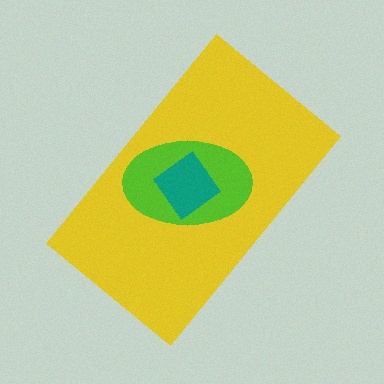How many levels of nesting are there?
3.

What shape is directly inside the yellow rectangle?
The lime ellipse.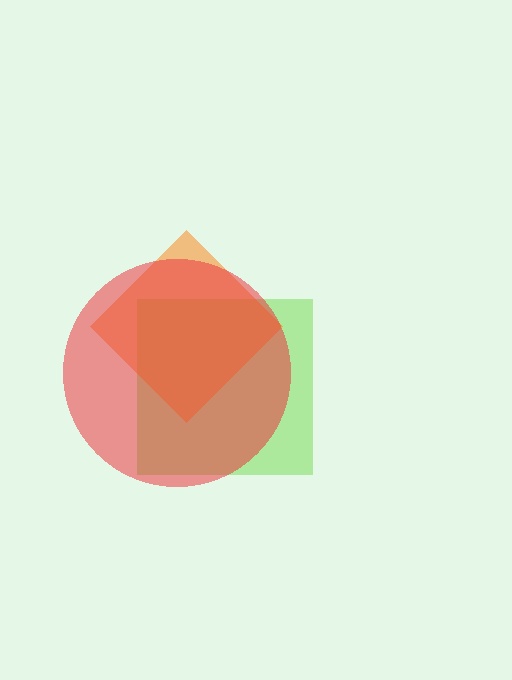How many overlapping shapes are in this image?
There are 3 overlapping shapes in the image.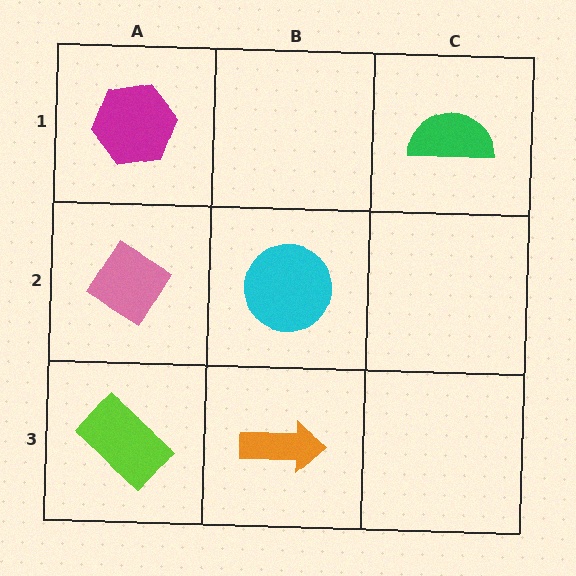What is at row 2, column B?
A cyan circle.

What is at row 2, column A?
A pink diamond.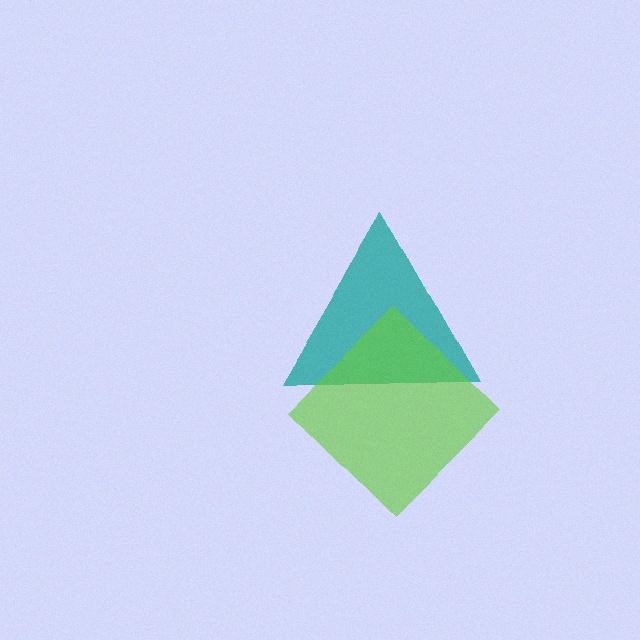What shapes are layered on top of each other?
The layered shapes are: a teal triangle, a lime diamond.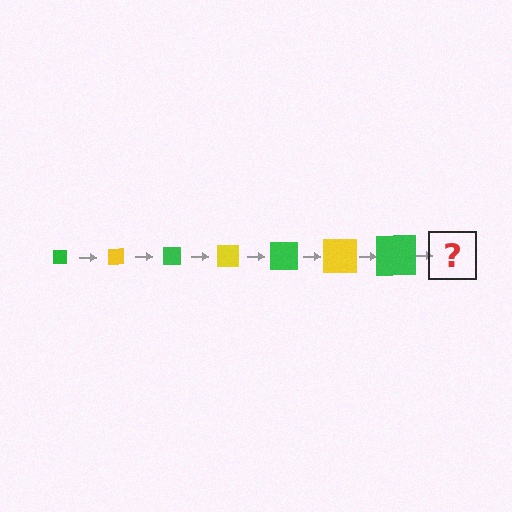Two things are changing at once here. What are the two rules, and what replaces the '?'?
The two rules are that the square grows larger each step and the color cycles through green and yellow. The '?' should be a yellow square, larger than the previous one.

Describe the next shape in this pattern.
It should be a yellow square, larger than the previous one.